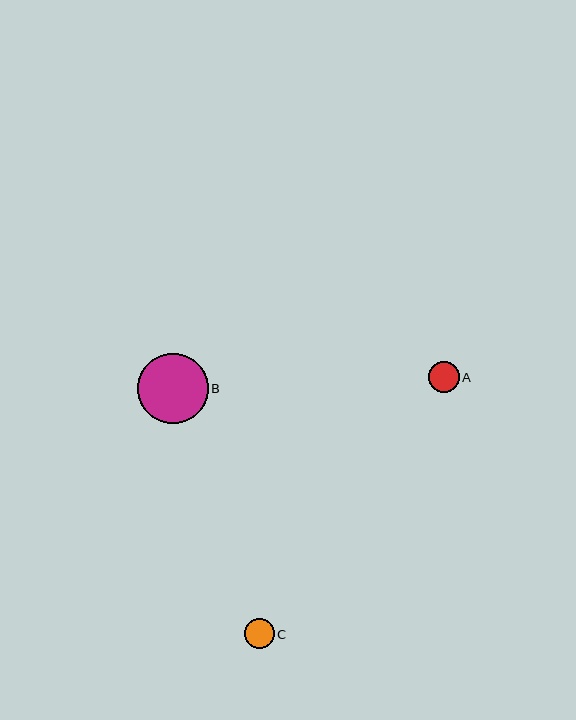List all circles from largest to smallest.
From largest to smallest: B, A, C.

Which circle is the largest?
Circle B is the largest with a size of approximately 71 pixels.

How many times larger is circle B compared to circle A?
Circle B is approximately 2.3 times the size of circle A.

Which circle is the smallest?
Circle C is the smallest with a size of approximately 30 pixels.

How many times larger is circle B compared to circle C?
Circle B is approximately 2.4 times the size of circle C.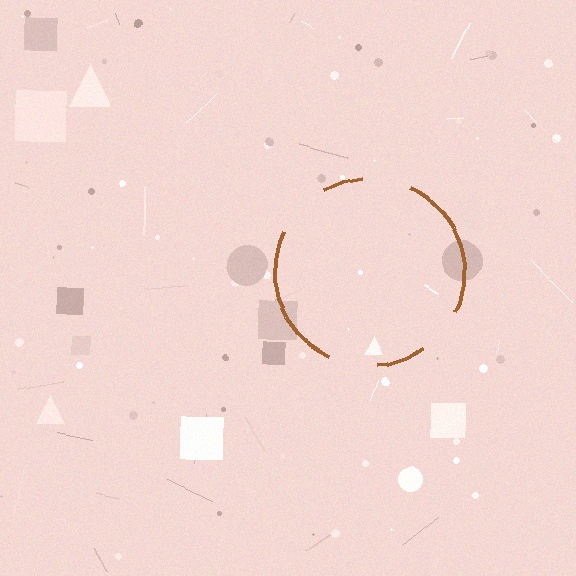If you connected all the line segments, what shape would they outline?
They would outline a circle.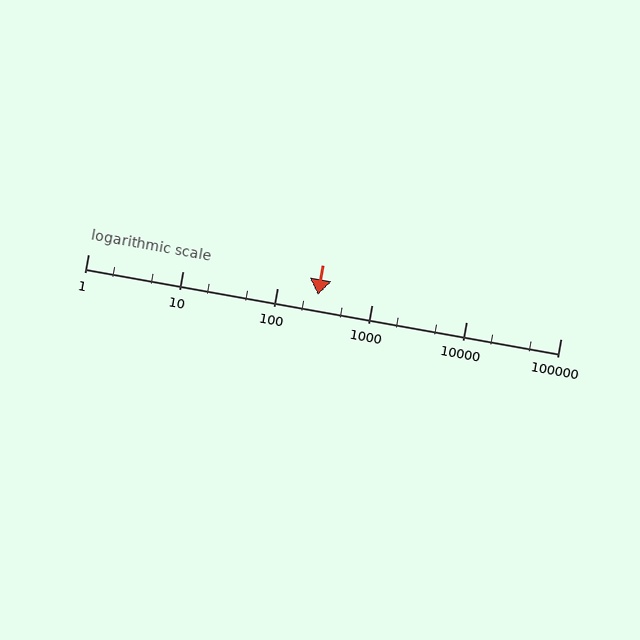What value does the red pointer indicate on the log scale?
The pointer indicates approximately 270.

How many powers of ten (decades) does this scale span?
The scale spans 5 decades, from 1 to 100000.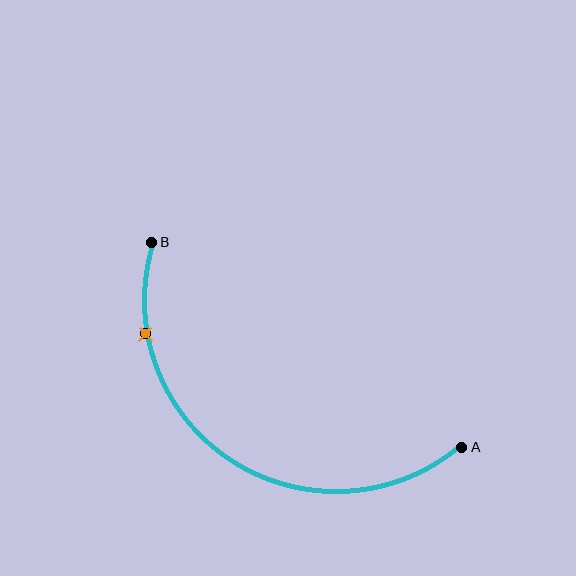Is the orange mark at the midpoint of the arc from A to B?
No. The orange mark lies on the arc but is closer to endpoint B. The arc midpoint would be at the point on the curve equidistant along the arc from both A and B.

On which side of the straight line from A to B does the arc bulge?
The arc bulges below the straight line connecting A and B.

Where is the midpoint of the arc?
The arc midpoint is the point on the curve farthest from the straight line joining A and B. It sits below that line.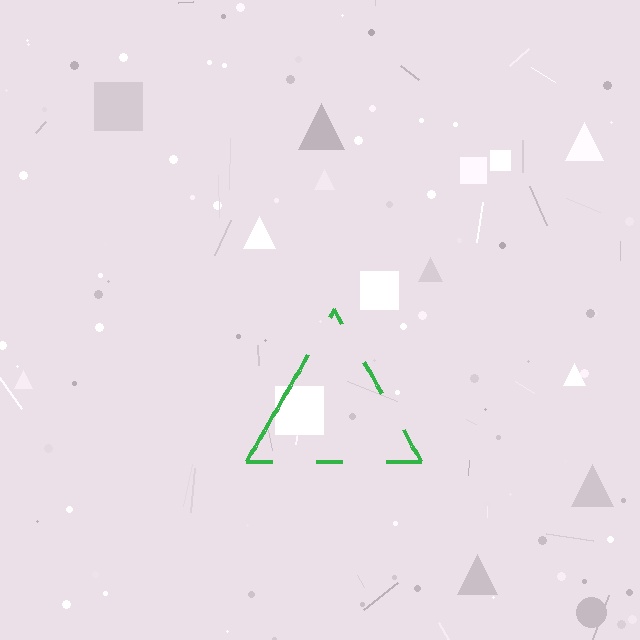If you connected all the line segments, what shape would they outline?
They would outline a triangle.